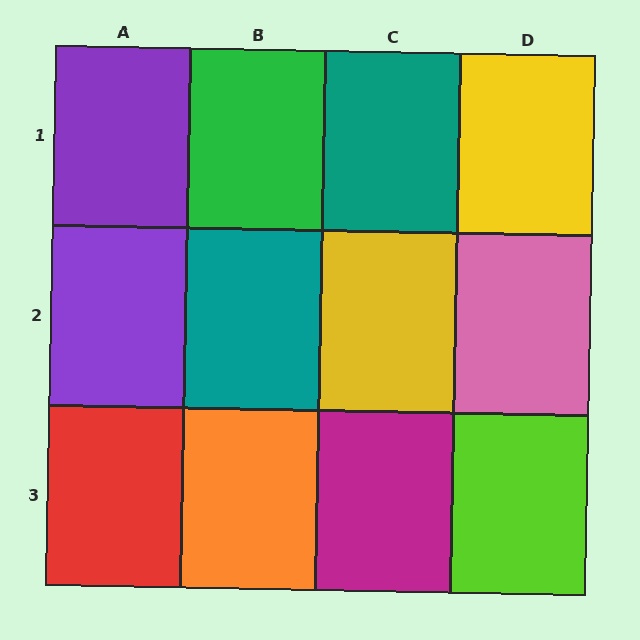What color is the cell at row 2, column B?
Teal.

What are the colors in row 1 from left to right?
Purple, green, teal, yellow.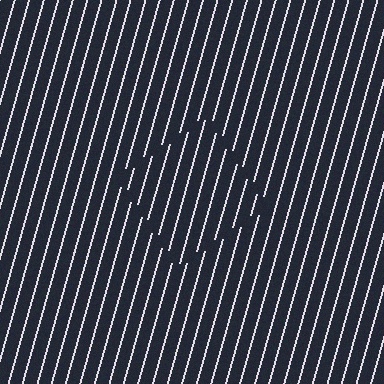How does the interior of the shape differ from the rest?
The interior of the shape contains the same grating, shifted by half a period — the contour is defined by the phase discontinuity where line-ends from the inner and outer gratings abut.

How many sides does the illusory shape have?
4 sides — the line-ends trace a square.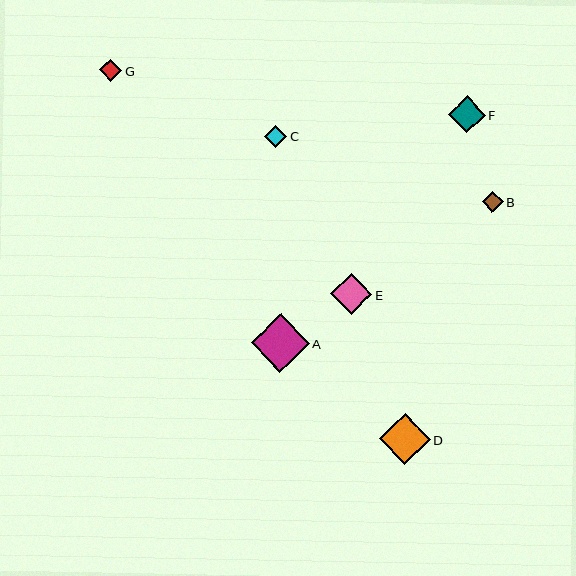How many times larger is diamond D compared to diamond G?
Diamond D is approximately 2.3 times the size of diamond G.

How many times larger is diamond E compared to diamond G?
Diamond E is approximately 1.9 times the size of diamond G.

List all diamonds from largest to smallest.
From largest to smallest: A, D, E, F, C, G, B.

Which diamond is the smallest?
Diamond B is the smallest with a size of approximately 21 pixels.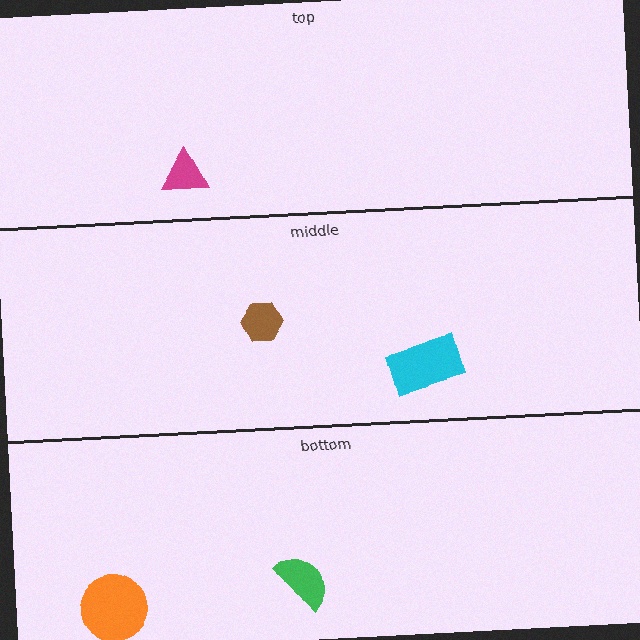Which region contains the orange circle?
The bottom region.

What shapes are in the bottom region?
The green semicircle, the orange circle.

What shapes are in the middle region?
The brown hexagon, the cyan rectangle.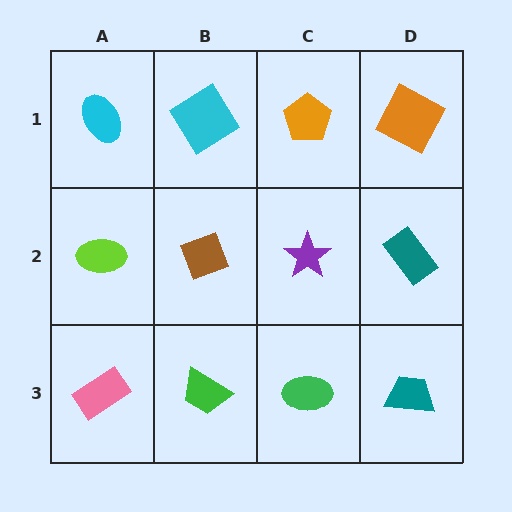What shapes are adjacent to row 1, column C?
A purple star (row 2, column C), a cyan diamond (row 1, column B), an orange square (row 1, column D).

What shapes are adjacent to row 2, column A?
A cyan ellipse (row 1, column A), a pink rectangle (row 3, column A), a brown diamond (row 2, column B).